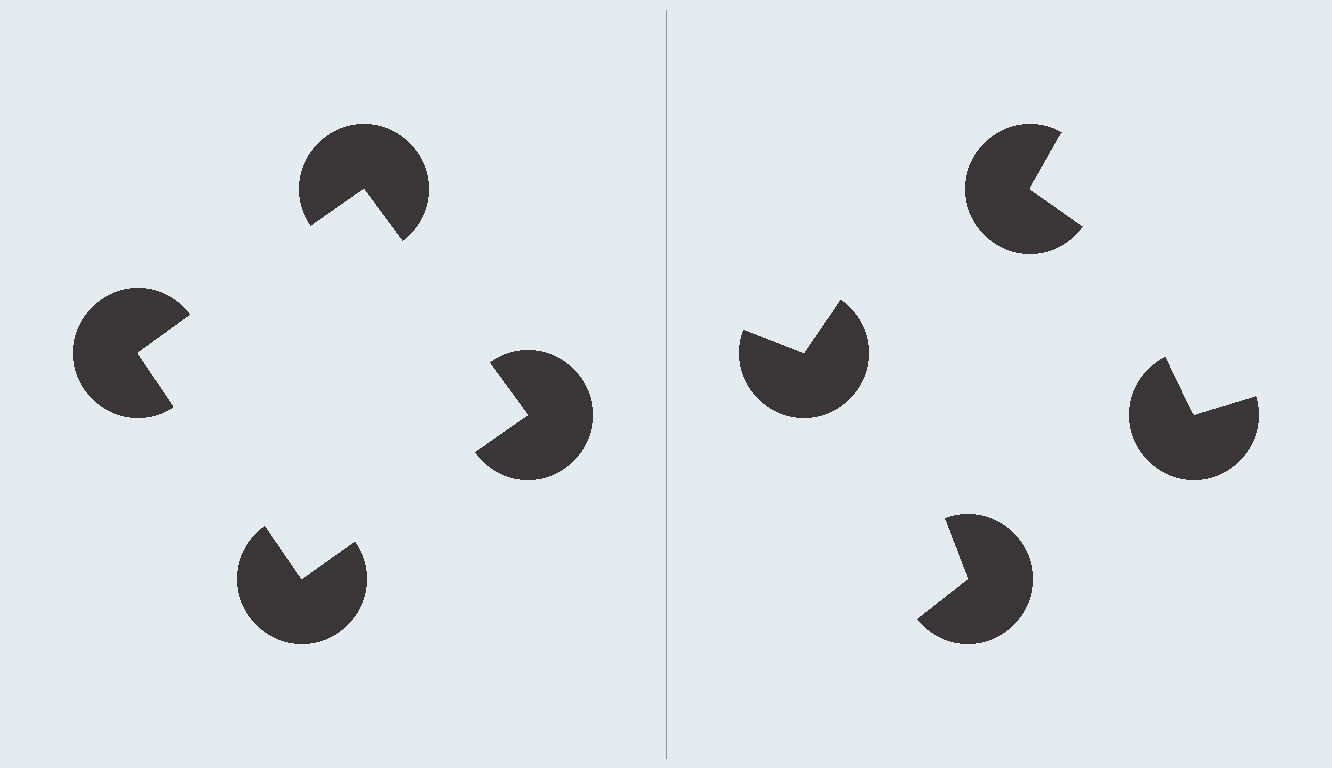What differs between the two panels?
The pac-man discs are positioned identically on both sides; only the wedge orientations differ. On the left they align to a square; on the right they are misaligned.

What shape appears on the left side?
An illusory square.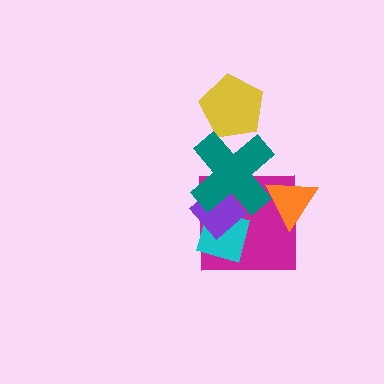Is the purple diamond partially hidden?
Yes, it is partially covered by another shape.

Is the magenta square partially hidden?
Yes, it is partially covered by another shape.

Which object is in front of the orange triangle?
The teal cross is in front of the orange triangle.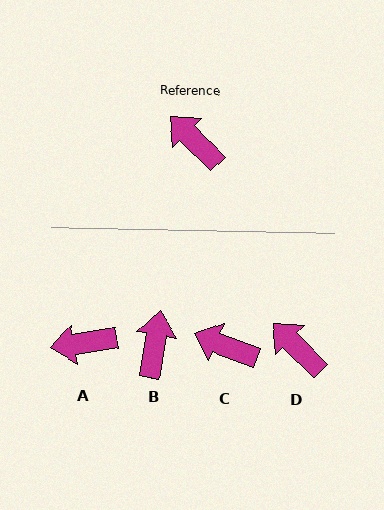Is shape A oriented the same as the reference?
No, it is off by about 54 degrees.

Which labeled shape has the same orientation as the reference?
D.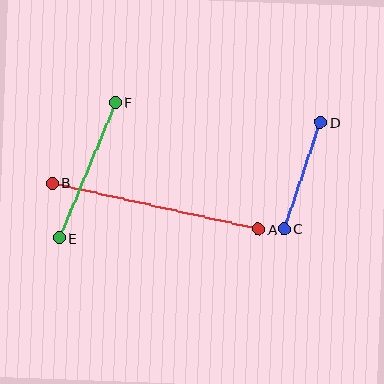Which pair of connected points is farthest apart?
Points A and B are farthest apart.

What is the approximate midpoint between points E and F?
The midpoint is at approximately (87, 170) pixels.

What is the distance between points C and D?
The distance is approximately 112 pixels.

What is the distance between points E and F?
The distance is approximately 147 pixels.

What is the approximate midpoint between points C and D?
The midpoint is at approximately (302, 176) pixels.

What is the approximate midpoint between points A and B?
The midpoint is at approximately (155, 206) pixels.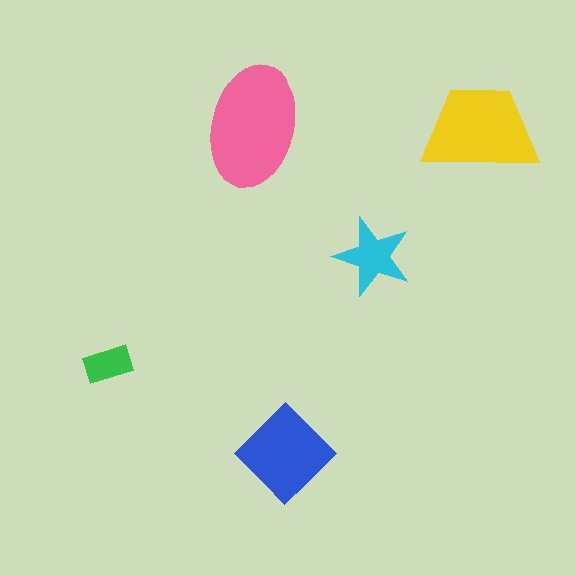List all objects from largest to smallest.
The pink ellipse, the yellow trapezoid, the blue diamond, the cyan star, the green rectangle.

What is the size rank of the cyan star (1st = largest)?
4th.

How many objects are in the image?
There are 5 objects in the image.